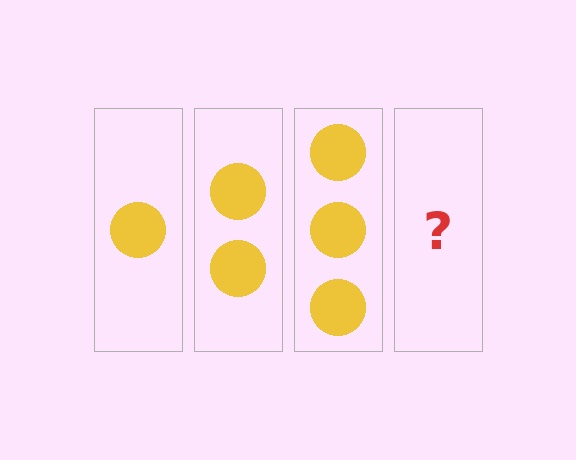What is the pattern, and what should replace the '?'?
The pattern is that each step adds one more circle. The '?' should be 4 circles.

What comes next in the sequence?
The next element should be 4 circles.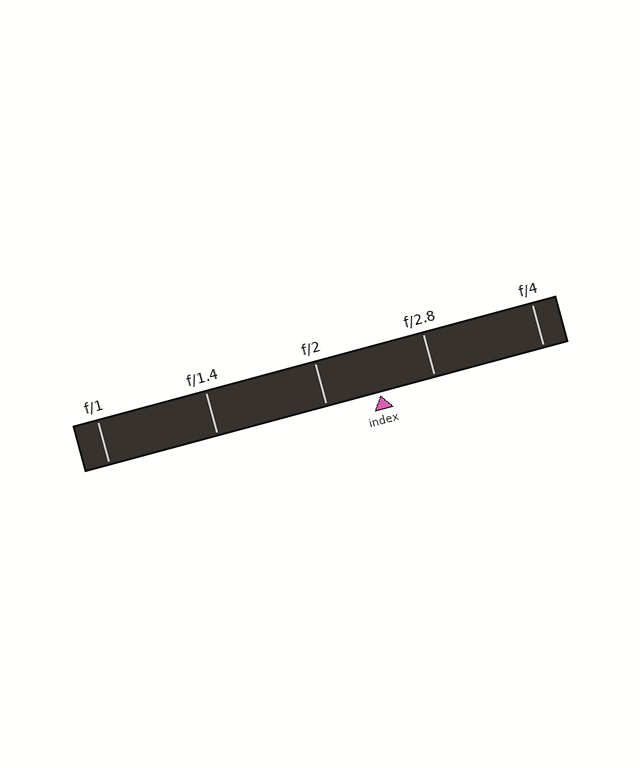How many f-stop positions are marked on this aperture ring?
There are 5 f-stop positions marked.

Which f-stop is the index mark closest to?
The index mark is closest to f/2.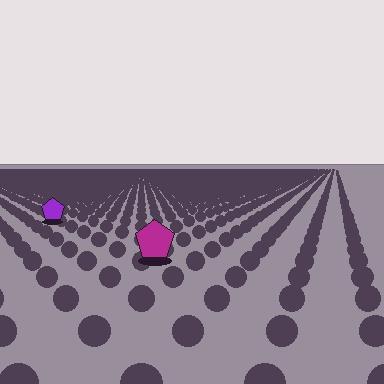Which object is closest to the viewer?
The magenta pentagon is closest. The texture marks near it are larger and more spread out.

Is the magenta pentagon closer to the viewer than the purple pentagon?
Yes. The magenta pentagon is closer — you can tell from the texture gradient: the ground texture is coarser near it.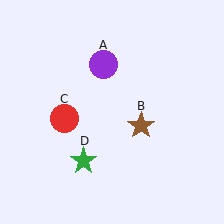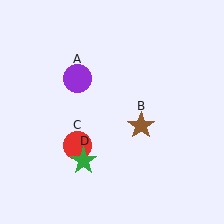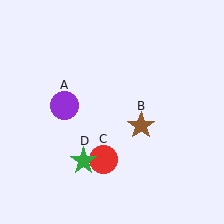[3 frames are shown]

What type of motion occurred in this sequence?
The purple circle (object A), red circle (object C) rotated counterclockwise around the center of the scene.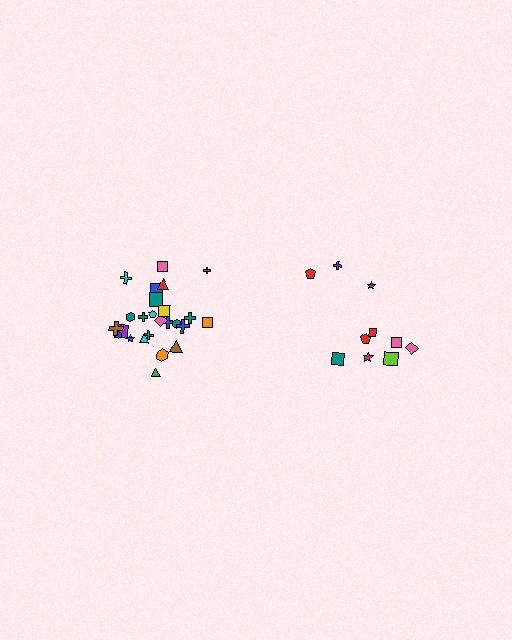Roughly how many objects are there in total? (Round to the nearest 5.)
Roughly 35 objects in total.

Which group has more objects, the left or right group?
The left group.